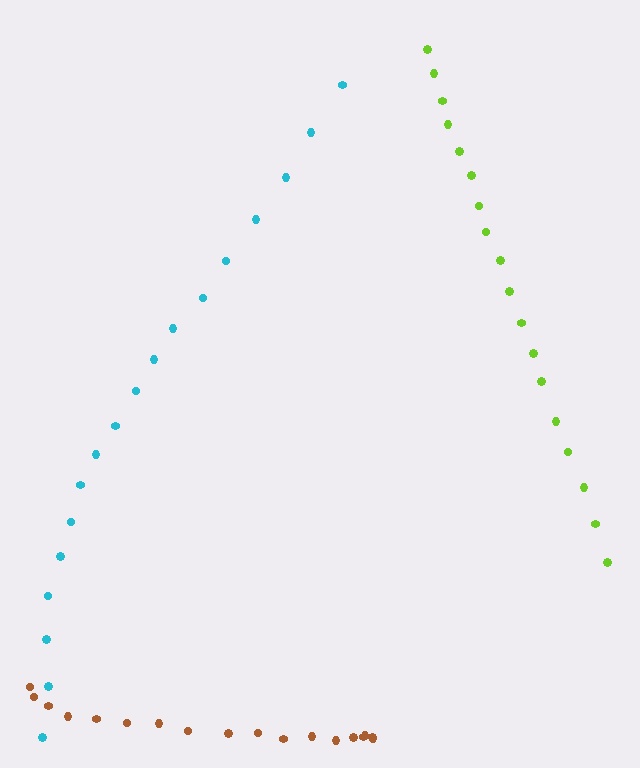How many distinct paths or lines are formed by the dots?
There are 3 distinct paths.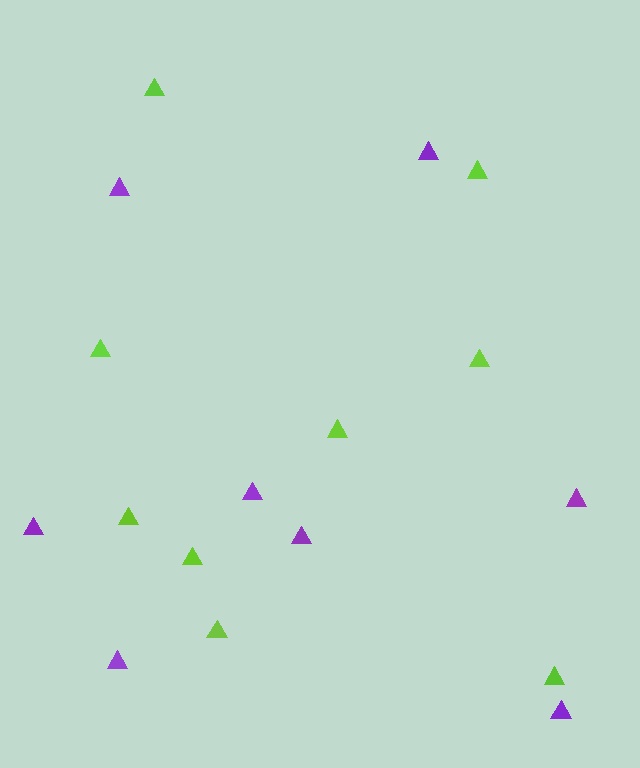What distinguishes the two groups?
There are 2 groups: one group of lime triangles (9) and one group of purple triangles (8).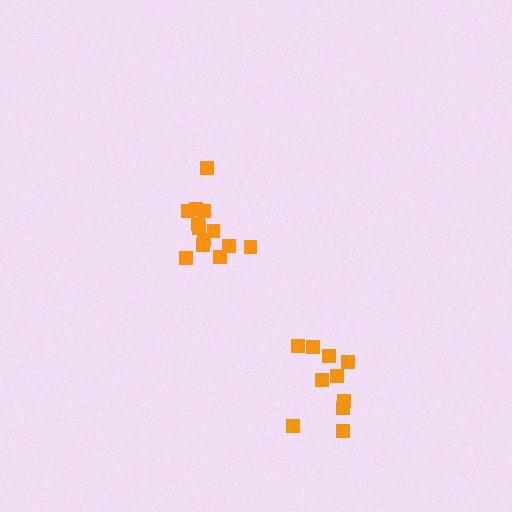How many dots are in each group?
Group 1: 13 dots, Group 2: 10 dots (23 total).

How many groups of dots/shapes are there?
There are 2 groups.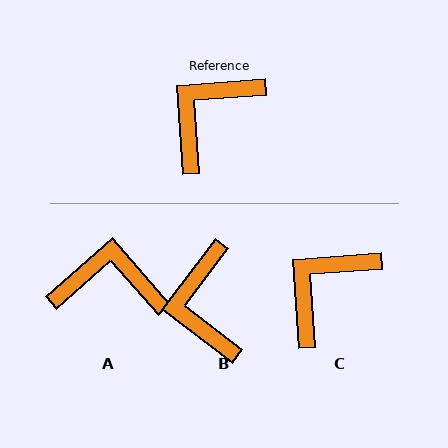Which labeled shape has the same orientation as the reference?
C.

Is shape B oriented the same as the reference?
No, it is off by about 49 degrees.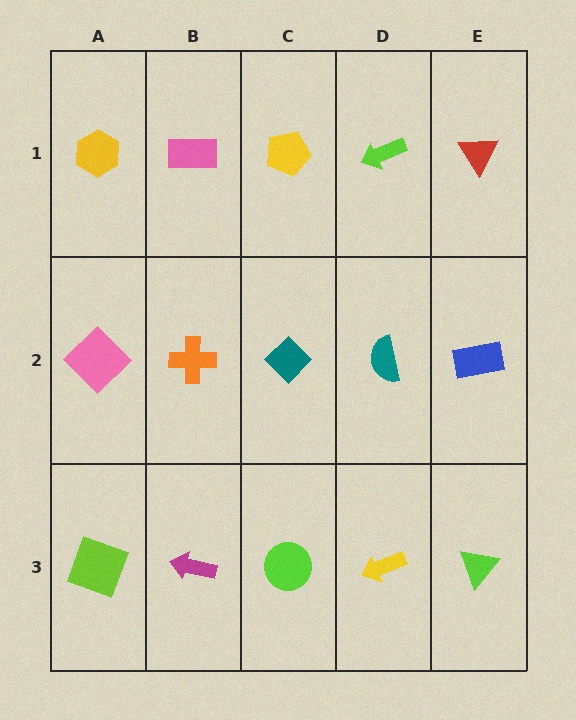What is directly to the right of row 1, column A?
A pink rectangle.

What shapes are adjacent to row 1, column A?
A pink diamond (row 2, column A), a pink rectangle (row 1, column B).